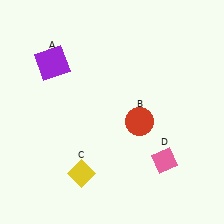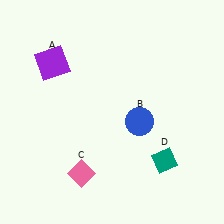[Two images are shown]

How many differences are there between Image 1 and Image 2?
There are 3 differences between the two images.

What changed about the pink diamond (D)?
In Image 1, D is pink. In Image 2, it changed to teal.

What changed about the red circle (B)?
In Image 1, B is red. In Image 2, it changed to blue.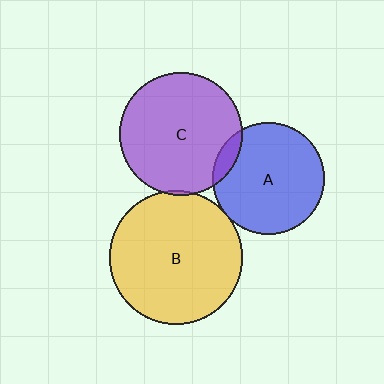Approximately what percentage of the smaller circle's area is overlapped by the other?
Approximately 5%.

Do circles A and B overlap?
Yes.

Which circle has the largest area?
Circle B (yellow).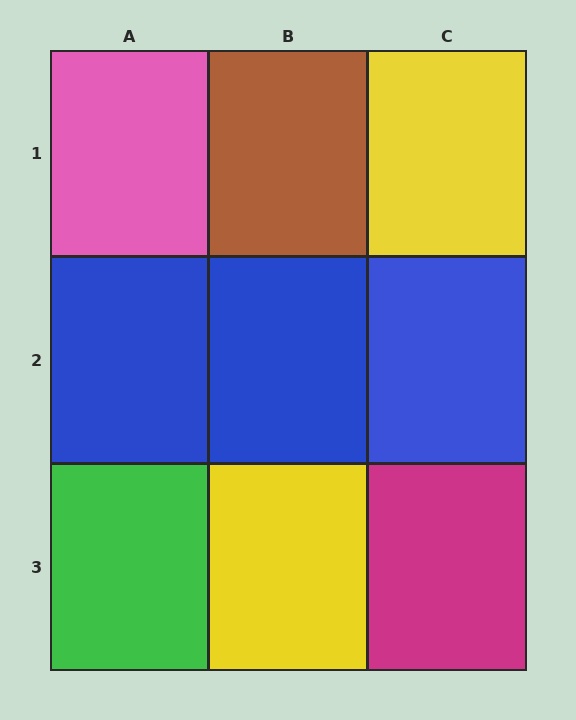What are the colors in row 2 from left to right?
Blue, blue, blue.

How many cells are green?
1 cell is green.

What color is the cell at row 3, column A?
Green.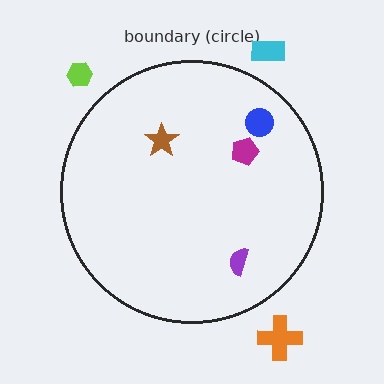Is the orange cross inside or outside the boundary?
Outside.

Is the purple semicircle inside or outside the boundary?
Inside.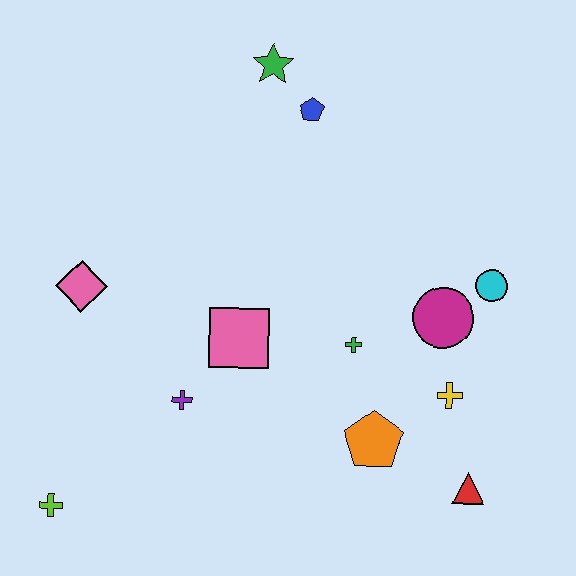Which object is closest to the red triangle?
The yellow cross is closest to the red triangle.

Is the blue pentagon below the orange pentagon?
No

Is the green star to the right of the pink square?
Yes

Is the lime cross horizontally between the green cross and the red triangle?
No